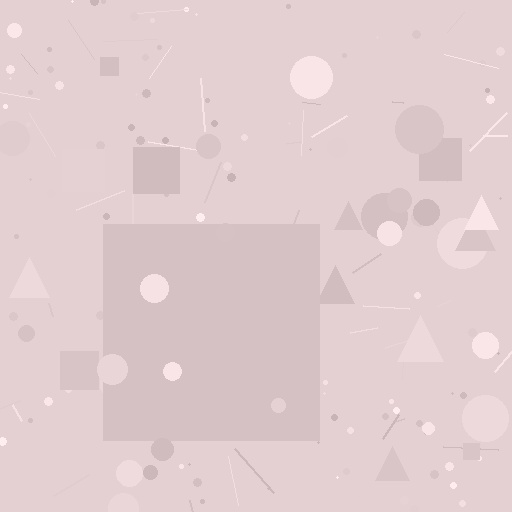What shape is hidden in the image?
A square is hidden in the image.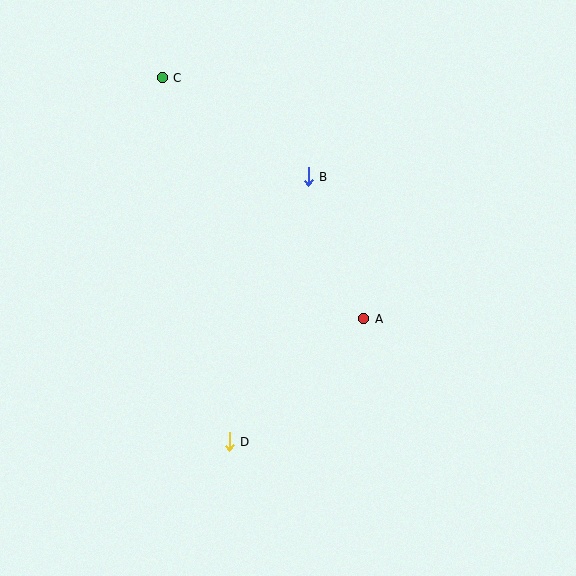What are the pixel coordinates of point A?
Point A is at (364, 319).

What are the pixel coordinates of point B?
Point B is at (308, 177).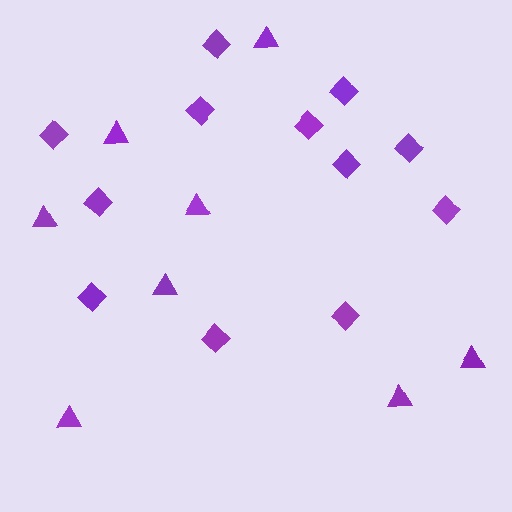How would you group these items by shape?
There are 2 groups: one group of diamonds (12) and one group of triangles (8).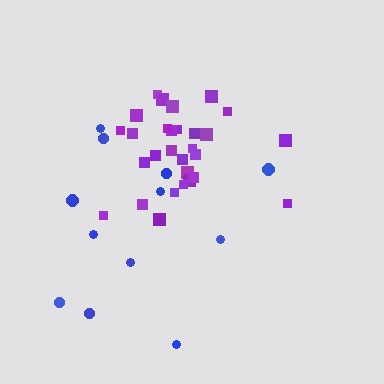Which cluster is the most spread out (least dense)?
Blue.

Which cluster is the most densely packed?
Purple.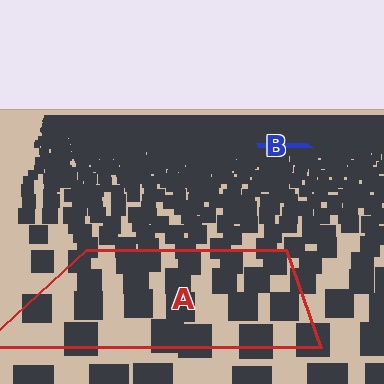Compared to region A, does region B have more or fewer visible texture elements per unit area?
Region B has more texture elements per unit area — they are packed more densely because it is farther away.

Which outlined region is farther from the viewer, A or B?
Region B is farther from the viewer — the texture elements inside it appear smaller and more densely packed.